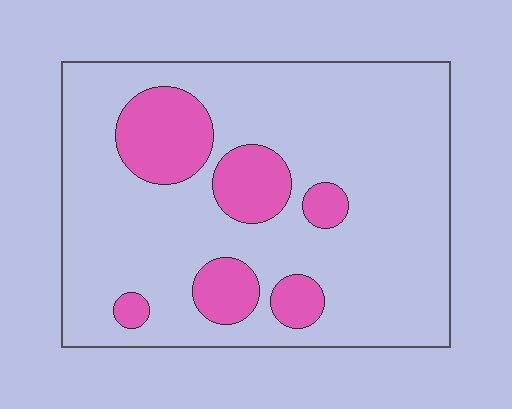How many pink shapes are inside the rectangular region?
6.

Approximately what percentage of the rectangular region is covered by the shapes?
Approximately 20%.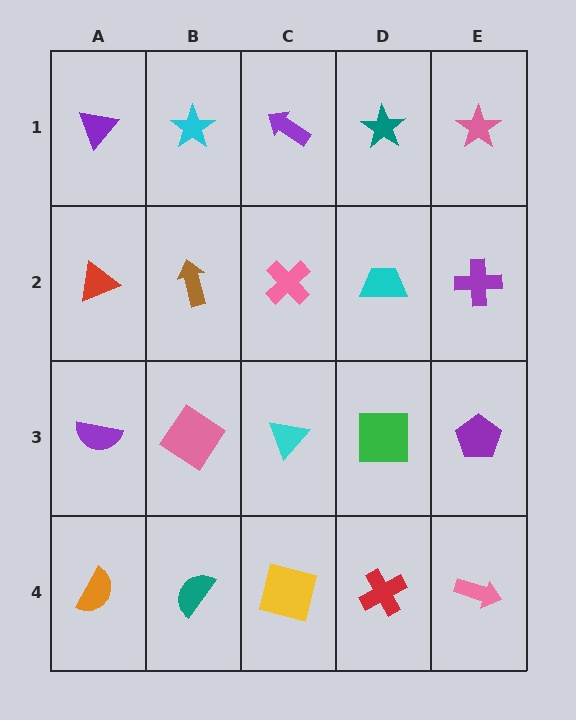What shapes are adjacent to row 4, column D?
A green square (row 3, column D), a yellow square (row 4, column C), a pink arrow (row 4, column E).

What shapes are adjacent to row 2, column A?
A purple triangle (row 1, column A), a purple semicircle (row 3, column A), a brown arrow (row 2, column B).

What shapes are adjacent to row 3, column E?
A purple cross (row 2, column E), a pink arrow (row 4, column E), a green square (row 3, column D).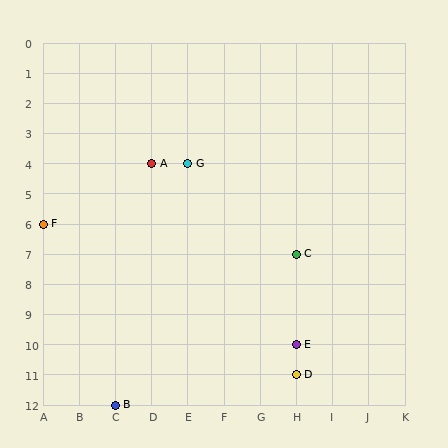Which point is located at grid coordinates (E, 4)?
Point G is at (E, 4).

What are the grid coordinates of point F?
Point F is at grid coordinates (A, 6).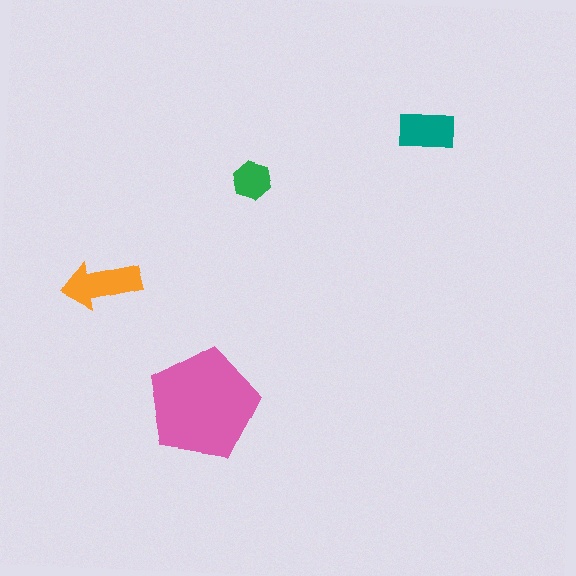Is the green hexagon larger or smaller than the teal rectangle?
Smaller.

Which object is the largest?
The pink pentagon.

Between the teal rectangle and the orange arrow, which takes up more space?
The orange arrow.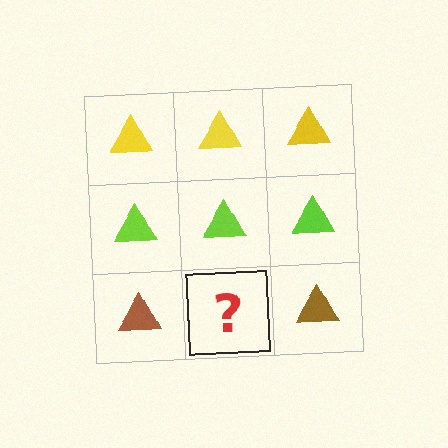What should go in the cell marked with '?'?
The missing cell should contain a brown triangle.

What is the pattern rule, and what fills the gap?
The rule is that each row has a consistent color. The gap should be filled with a brown triangle.